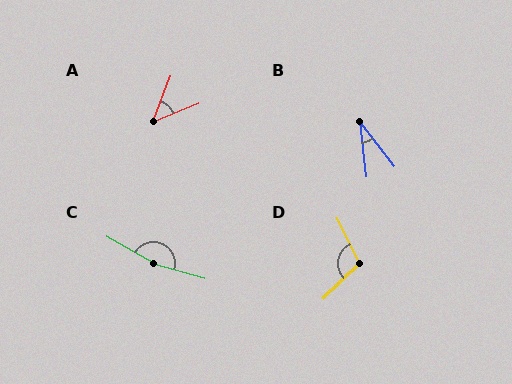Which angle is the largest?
C, at approximately 166 degrees.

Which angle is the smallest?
B, at approximately 31 degrees.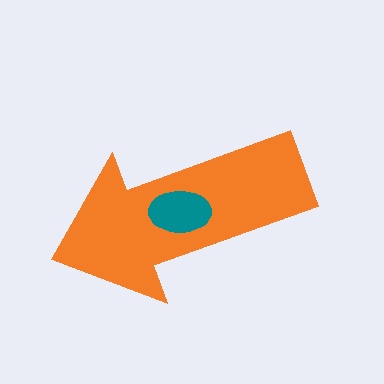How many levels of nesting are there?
2.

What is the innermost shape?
The teal ellipse.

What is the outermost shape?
The orange arrow.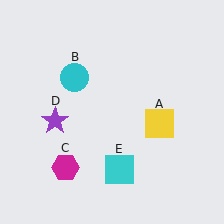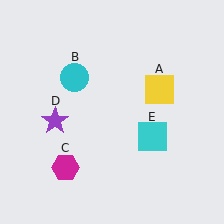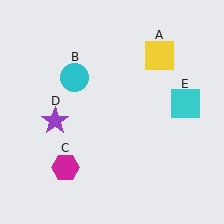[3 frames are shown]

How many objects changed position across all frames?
2 objects changed position: yellow square (object A), cyan square (object E).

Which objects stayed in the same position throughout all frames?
Cyan circle (object B) and magenta hexagon (object C) and purple star (object D) remained stationary.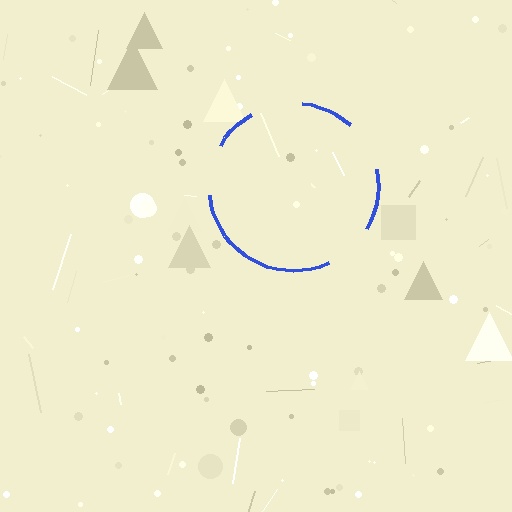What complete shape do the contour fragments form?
The contour fragments form a circle.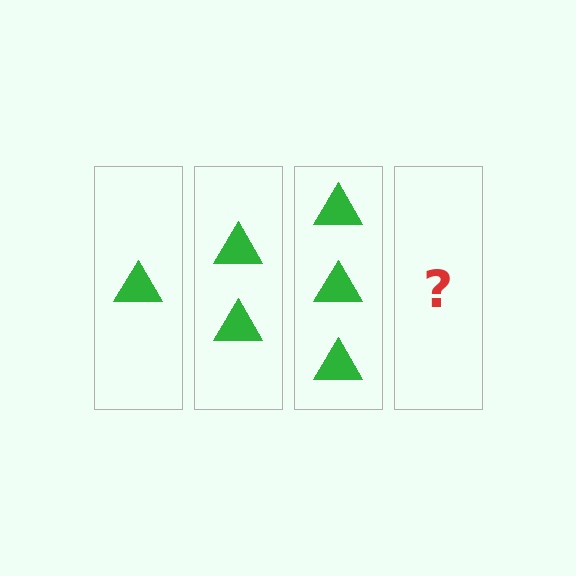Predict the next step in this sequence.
The next step is 4 triangles.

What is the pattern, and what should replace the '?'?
The pattern is that each step adds one more triangle. The '?' should be 4 triangles.